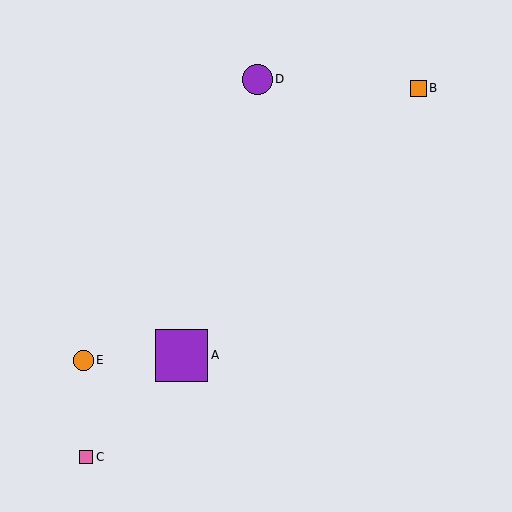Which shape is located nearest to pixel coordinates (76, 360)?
The orange circle (labeled E) at (83, 360) is nearest to that location.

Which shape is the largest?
The purple square (labeled A) is the largest.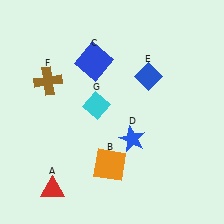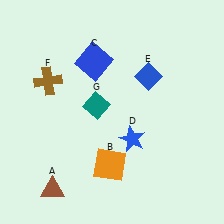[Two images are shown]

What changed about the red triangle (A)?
In Image 1, A is red. In Image 2, it changed to brown.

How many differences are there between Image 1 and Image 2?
There are 2 differences between the two images.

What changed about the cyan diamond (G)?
In Image 1, G is cyan. In Image 2, it changed to teal.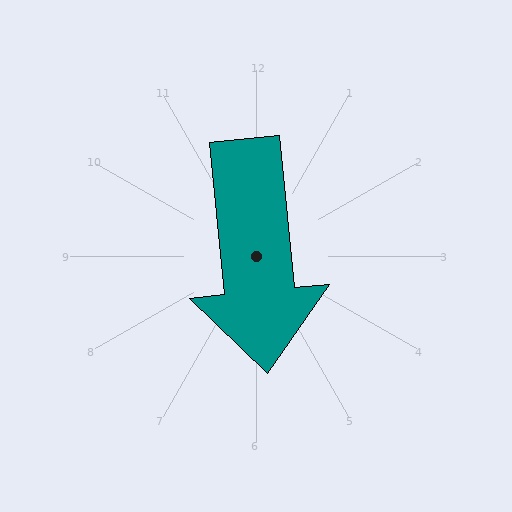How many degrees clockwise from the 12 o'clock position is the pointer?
Approximately 174 degrees.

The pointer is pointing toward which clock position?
Roughly 6 o'clock.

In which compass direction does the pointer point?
South.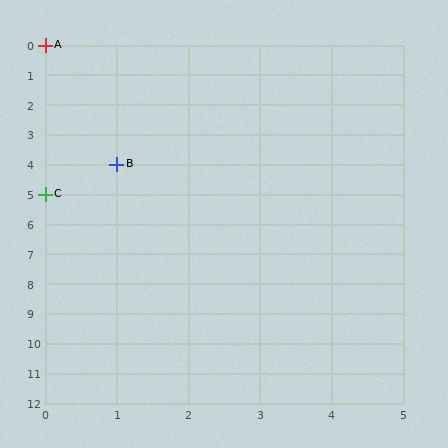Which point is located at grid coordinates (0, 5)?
Point C is at (0, 5).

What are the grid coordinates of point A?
Point A is at grid coordinates (0, 0).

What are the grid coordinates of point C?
Point C is at grid coordinates (0, 5).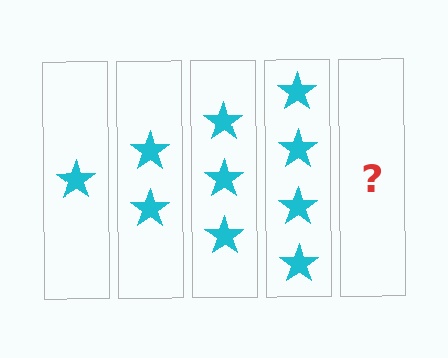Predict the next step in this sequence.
The next step is 5 stars.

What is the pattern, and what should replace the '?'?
The pattern is that each step adds one more star. The '?' should be 5 stars.